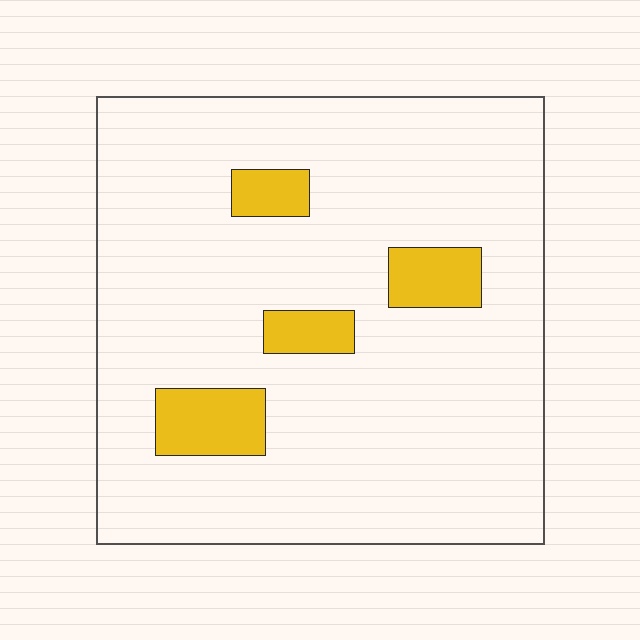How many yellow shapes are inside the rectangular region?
4.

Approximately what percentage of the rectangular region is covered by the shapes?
Approximately 10%.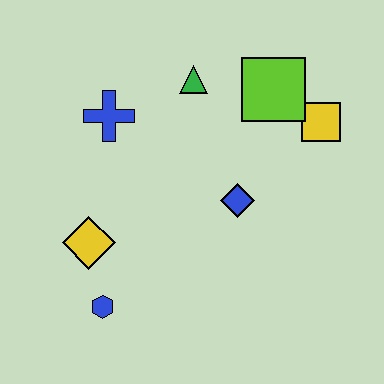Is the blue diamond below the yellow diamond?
No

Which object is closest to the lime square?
The yellow square is closest to the lime square.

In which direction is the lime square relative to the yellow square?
The lime square is to the left of the yellow square.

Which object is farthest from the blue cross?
The yellow square is farthest from the blue cross.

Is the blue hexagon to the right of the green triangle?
No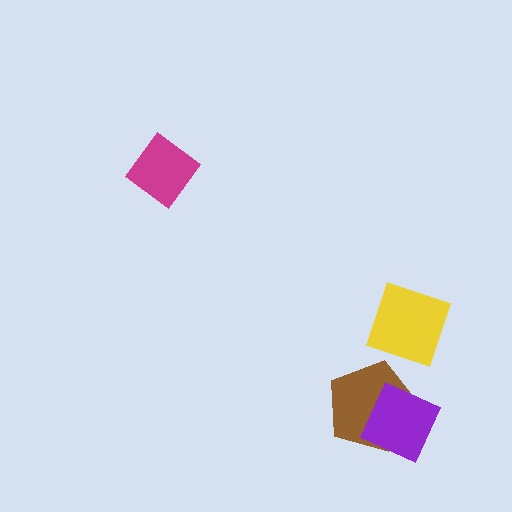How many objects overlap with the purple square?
1 object overlaps with the purple square.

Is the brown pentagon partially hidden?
Yes, it is partially covered by another shape.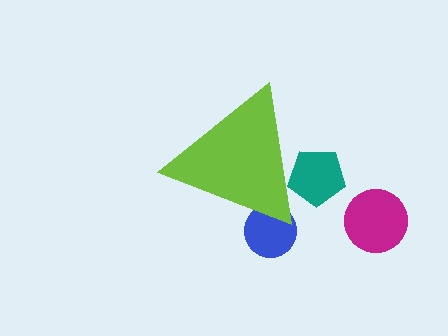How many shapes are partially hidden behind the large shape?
2 shapes are partially hidden.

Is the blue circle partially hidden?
Yes, the blue circle is partially hidden behind the lime triangle.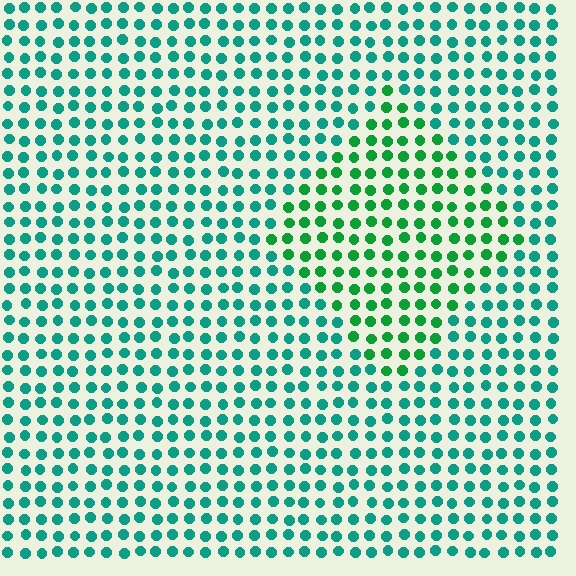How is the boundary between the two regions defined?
The boundary is defined purely by a slight shift in hue (about 33 degrees). Spacing, size, and orientation are identical on both sides.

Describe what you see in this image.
The image is filled with small teal elements in a uniform arrangement. A diamond-shaped region is visible where the elements are tinted to a slightly different hue, forming a subtle color boundary.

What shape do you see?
I see a diamond.